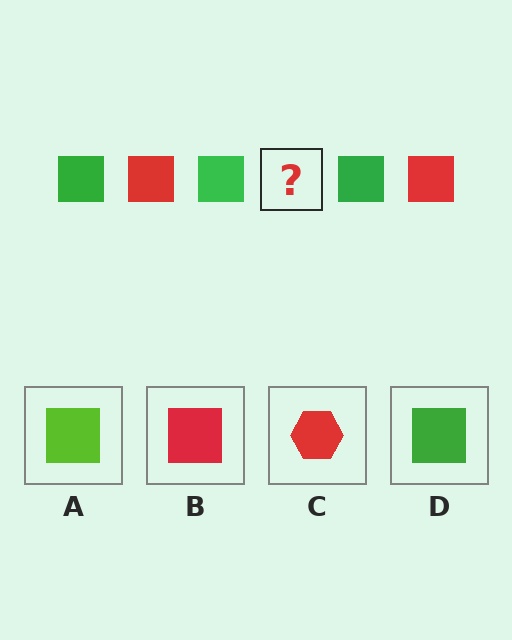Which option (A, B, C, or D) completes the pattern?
B.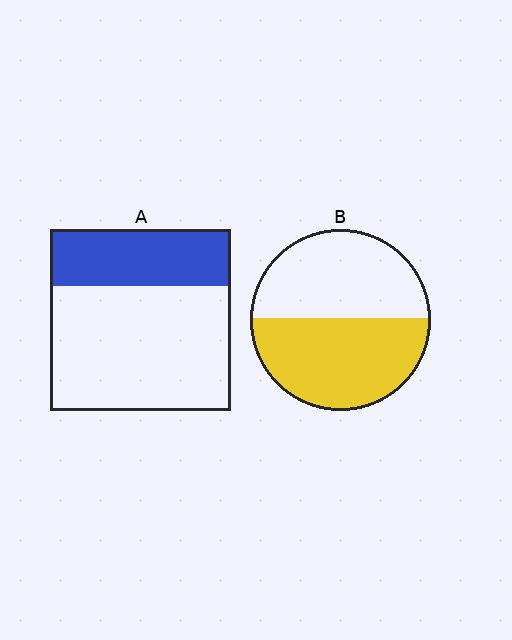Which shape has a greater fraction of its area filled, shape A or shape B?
Shape B.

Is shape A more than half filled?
No.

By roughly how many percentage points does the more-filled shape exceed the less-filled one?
By roughly 20 percentage points (B over A).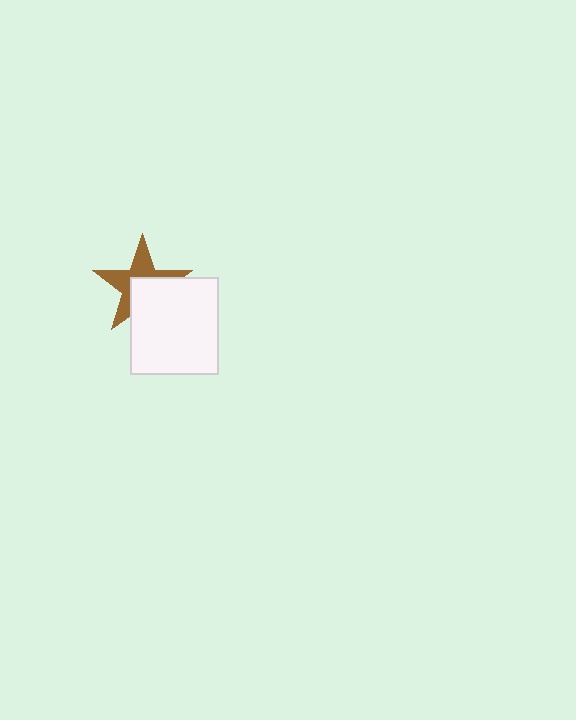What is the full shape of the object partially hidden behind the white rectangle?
The partially hidden object is a brown star.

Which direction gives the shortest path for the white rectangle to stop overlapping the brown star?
Moving toward the lower-right gives the shortest separation.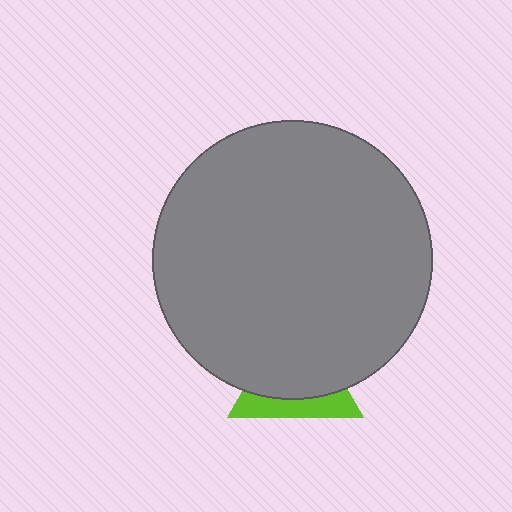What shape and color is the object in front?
The object in front is a gray circle.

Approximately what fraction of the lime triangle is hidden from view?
Roughly 68% of the lime triangle is hidden behind the gray circle.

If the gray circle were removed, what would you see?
You would see the complete lime triangle.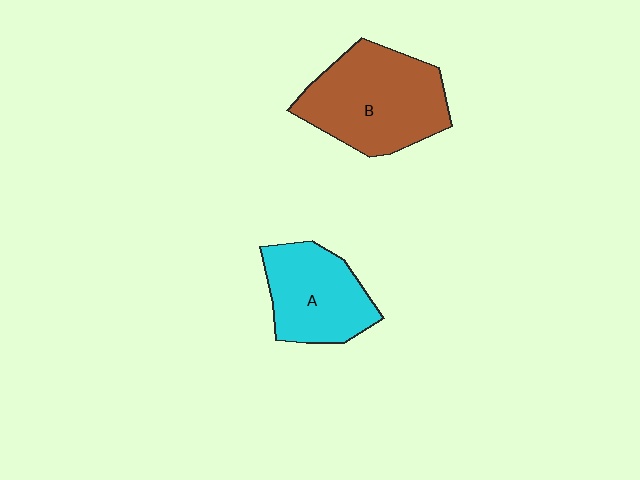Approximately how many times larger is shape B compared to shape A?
Approximately 1.4 times.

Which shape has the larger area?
Shape B (brown).